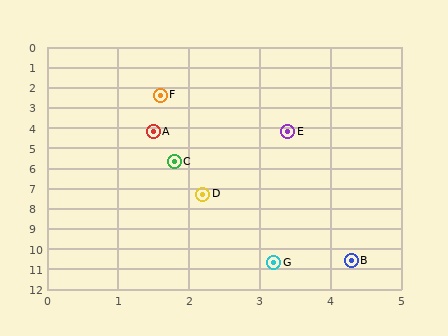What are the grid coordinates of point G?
Point G is at approximately (3.2, 10.7).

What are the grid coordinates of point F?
Point F is at approximately (1.6, 2.4).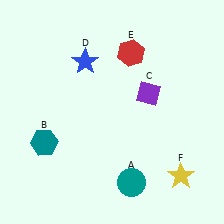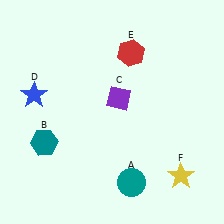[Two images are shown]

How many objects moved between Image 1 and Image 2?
2 objects moved between the two images.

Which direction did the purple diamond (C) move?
The purple diamond (C) moved left.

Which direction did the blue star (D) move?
The blue star (D) moved left.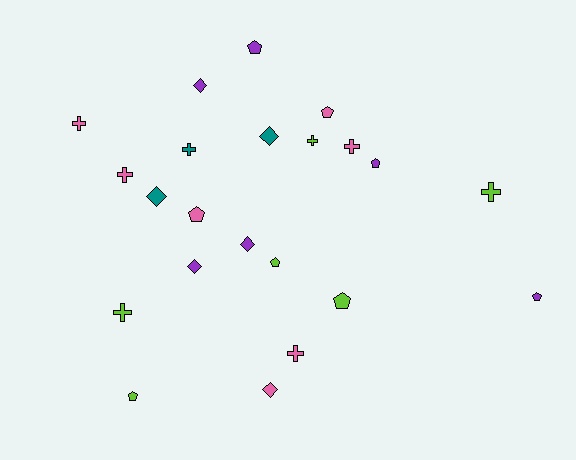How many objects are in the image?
There are 22 objects.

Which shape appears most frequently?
Cross, with 8 objects.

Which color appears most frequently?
Pink, with 7 objects.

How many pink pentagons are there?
There are 2 pink pentagons.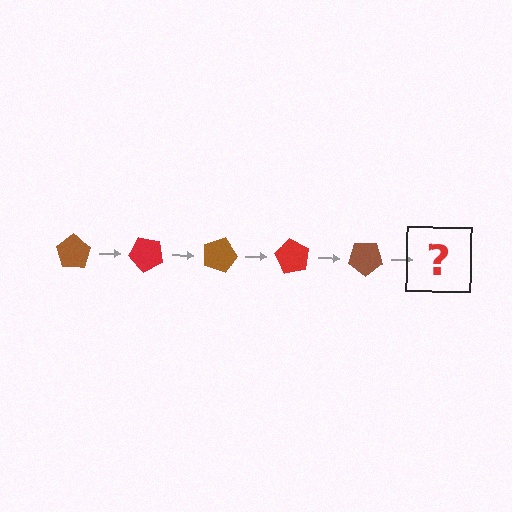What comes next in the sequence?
The next element should be a red pentagon, rotated 225 degrees from the start.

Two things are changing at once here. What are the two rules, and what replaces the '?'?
The two rules are that it rotates 45 degrees each step and the color cycles through brown and red. The '?' should be a red pentagon, rotated 225 degrees from the start.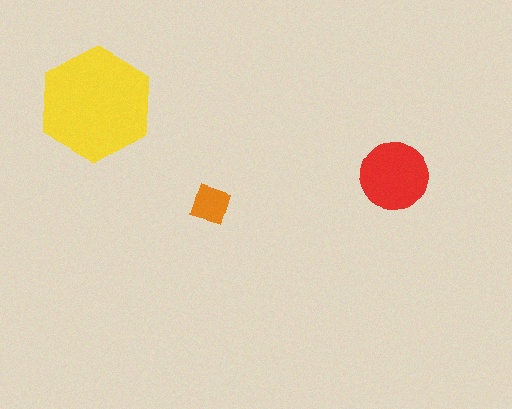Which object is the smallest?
The orange diamond.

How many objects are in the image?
There are 3 objects in the image.